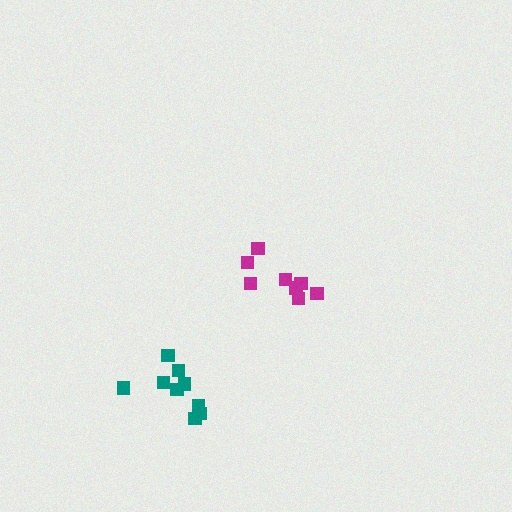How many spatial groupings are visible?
There are 2 spatial groupings.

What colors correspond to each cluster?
The clusters are colored: teal, magenta.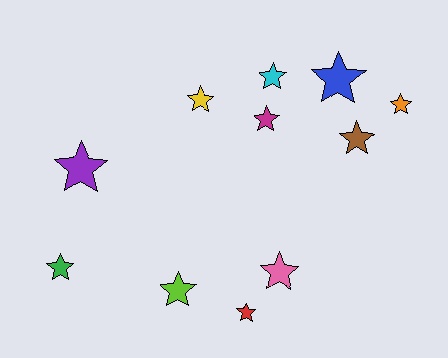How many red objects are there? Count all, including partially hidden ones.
There is 1 red object.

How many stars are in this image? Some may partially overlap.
There are 11 stars.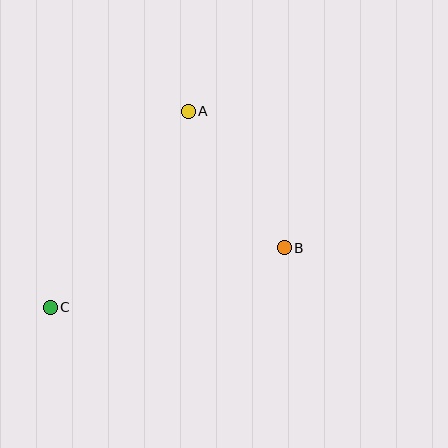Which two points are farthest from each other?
Points B and C are farthest from each other.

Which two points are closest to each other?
Points A and B are closest to each other.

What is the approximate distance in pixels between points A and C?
The distance between A and C is approximately 240 pixels.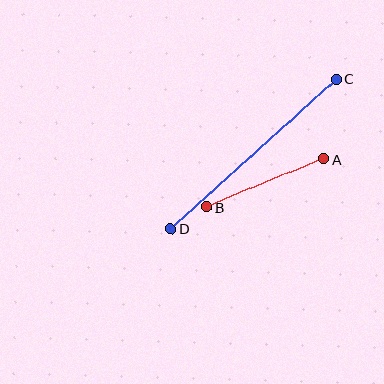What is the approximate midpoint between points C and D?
The midpoint is at approximately (254, 154) pixels.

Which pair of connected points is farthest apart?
Points C and D are farthest apart.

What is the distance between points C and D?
The distance is approximately 223 pixels.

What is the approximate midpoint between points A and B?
The midpoint is at approximately (265, 183) pixels.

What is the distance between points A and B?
The distance is approximately 127 pixels.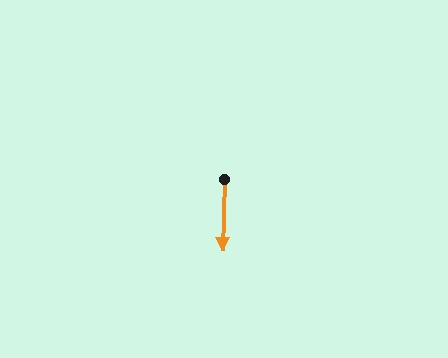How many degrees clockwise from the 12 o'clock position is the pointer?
Approximately 181 degrees.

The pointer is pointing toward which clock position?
Roughly 6 o'clock.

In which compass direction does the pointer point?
South.